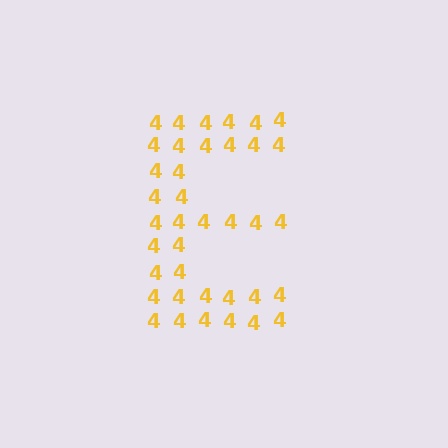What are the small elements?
The small elements are digit 4's.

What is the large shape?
The large shape is the letter E.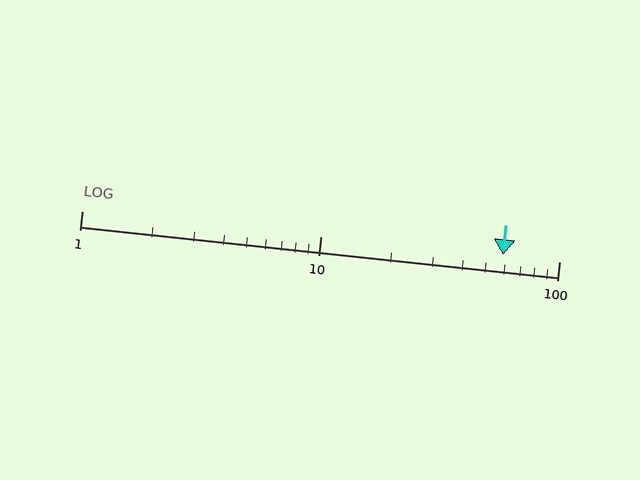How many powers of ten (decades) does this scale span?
The scale spans 2 decades, from 1 to 100.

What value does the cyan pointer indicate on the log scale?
The pointer indicates approximately 58.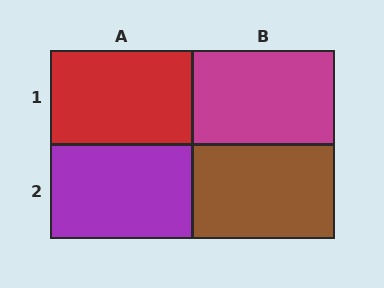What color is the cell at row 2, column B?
Brown.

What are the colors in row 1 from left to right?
Red, magenta.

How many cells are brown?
1 cell is brown.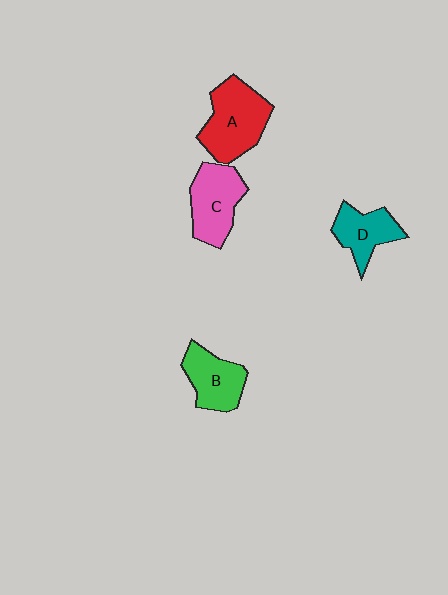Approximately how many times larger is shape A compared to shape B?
Approximately 1.4 times.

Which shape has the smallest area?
Shape D (teal).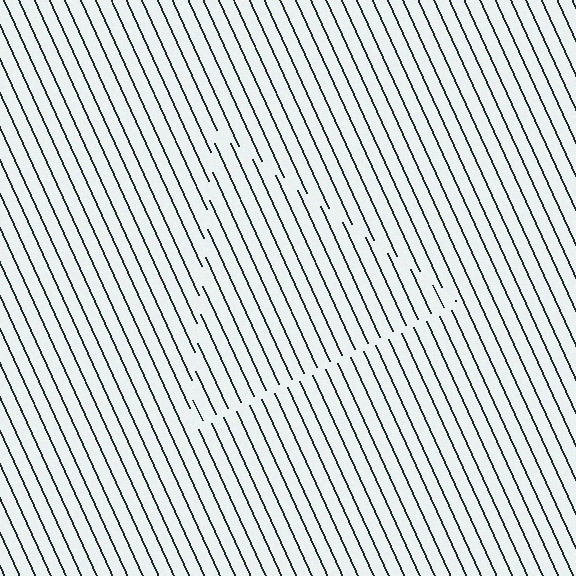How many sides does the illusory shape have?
3 sides — the line-ends trace a triangle.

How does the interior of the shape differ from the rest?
The interior of the shape contains the same grating, shifted by half a period — the contour is defined by the phase discontinuity where line-ends from the inner and outer gratings abut.